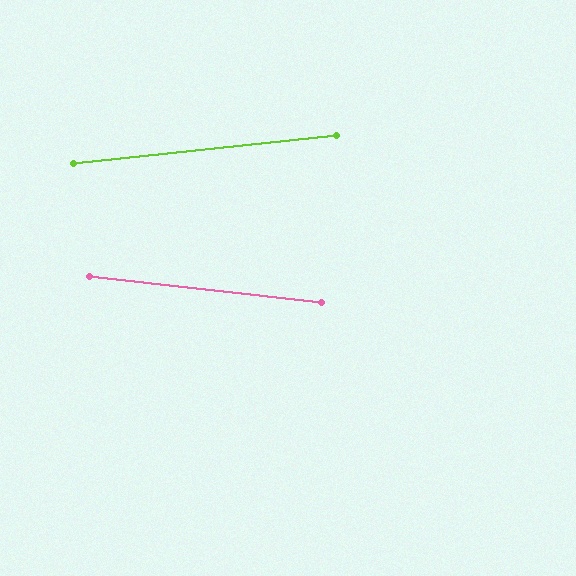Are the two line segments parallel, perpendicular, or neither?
Neither parallel nor perpendicular — they differ by about 12°.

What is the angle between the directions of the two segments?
Approximately 12 degrees.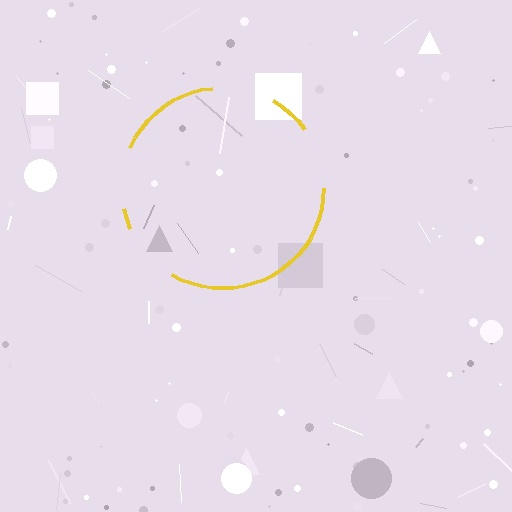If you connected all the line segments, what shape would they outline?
They would outline a circle.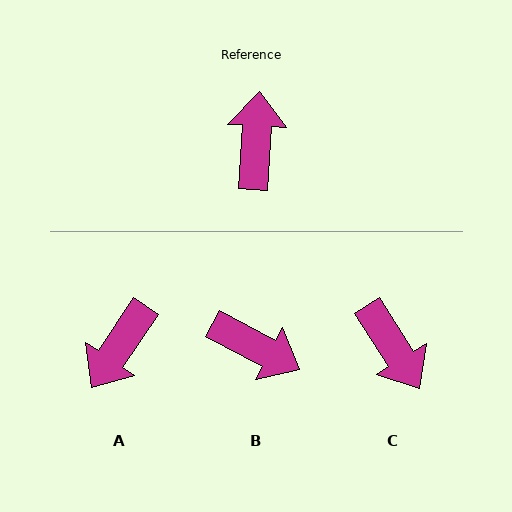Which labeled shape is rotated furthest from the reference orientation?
A, about 150 degrees away.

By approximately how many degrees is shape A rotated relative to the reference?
Approximately 150 degrees counter-clockwise.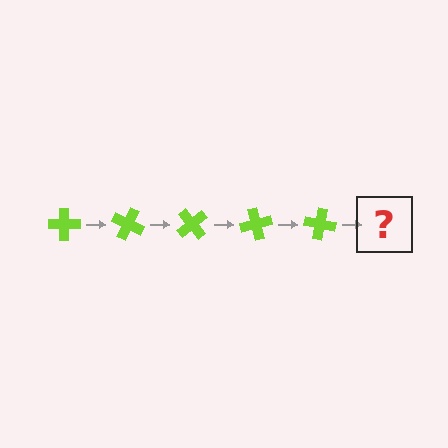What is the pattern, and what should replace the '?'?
The pattern is that the cross rotates 25 degrees each step. The '?' should be a lime cross rotated 125 degrees.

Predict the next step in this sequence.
The next step is a lime cross rotated 125 degrees.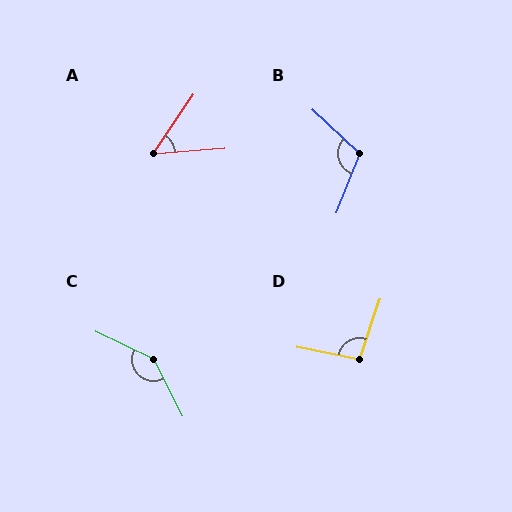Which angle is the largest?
C, at approximately 142 degrees.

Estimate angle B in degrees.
Approximately 111 degrees.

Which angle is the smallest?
A, at approximately 51 degrees.